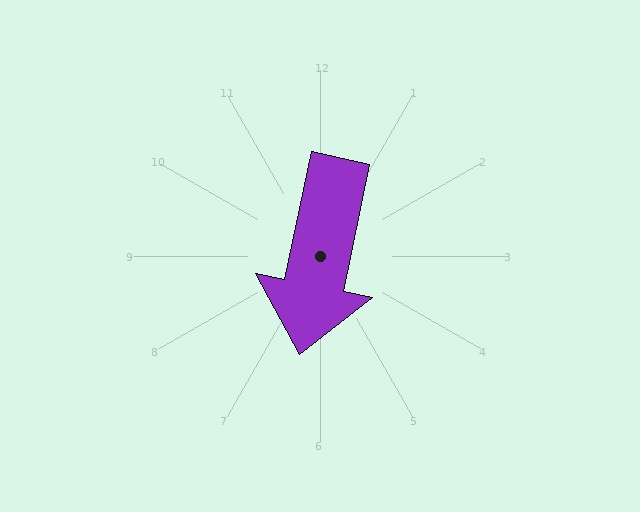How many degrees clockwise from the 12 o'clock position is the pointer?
Approximately 192 degrees.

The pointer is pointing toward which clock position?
Roughly 6 o'clock.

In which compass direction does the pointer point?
South.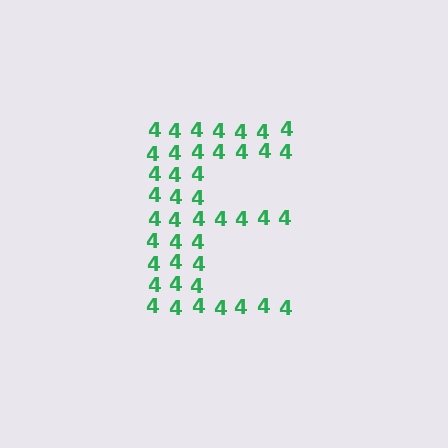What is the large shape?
The large shape is the letter E.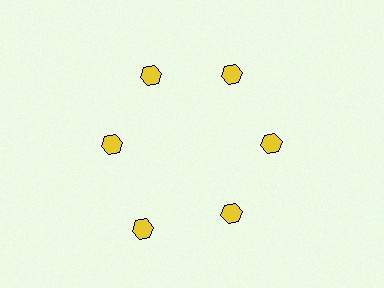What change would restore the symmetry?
The symmetry would be restored by moving it inward, back onto the ring so that all 6 hexagons sit at equal angles and equal distance from the center.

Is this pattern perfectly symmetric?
No. The 6 yellow hexagons are arranged in a ring, but one element near the 7 o'clock position is pushed outward from the center, breaking the 6-fold rotational symmetry.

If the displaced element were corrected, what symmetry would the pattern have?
It would have 6-fold rotational symmetry — the pattern would map onto itself every 60 degrees.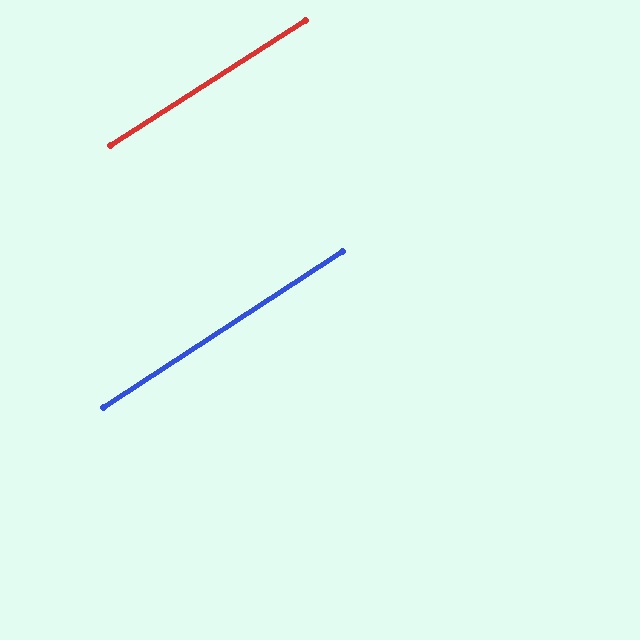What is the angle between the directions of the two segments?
Approximately 1 degree.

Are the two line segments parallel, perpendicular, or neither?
Parallel — their directions differ by only 0.6°.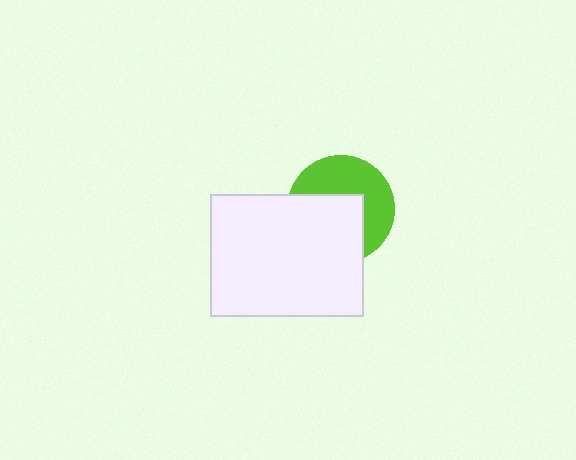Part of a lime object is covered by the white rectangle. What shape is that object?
It is a circle.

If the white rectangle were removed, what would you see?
You would see the complete lime circle.